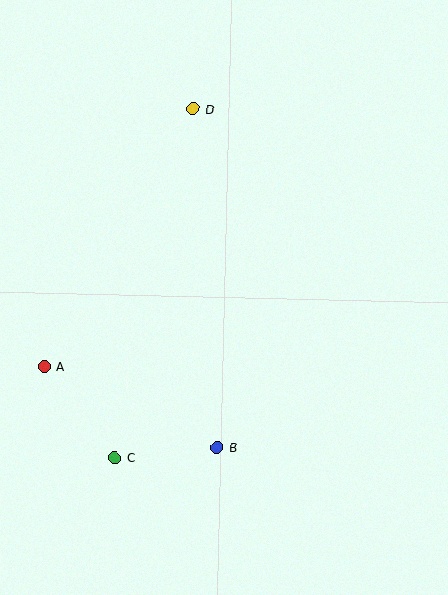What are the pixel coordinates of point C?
Point C is at (115, 458).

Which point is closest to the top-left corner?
Point D is closest to the top-left corner.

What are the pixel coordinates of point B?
Point B is at (217, 447).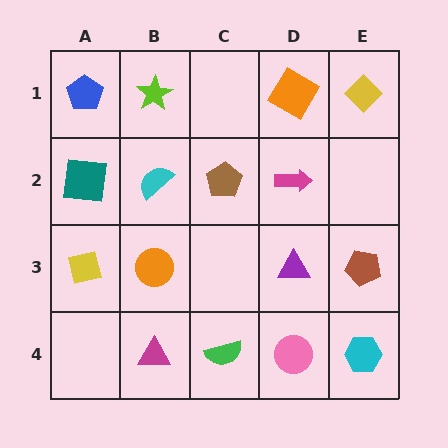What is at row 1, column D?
An orange diamond.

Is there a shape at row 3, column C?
No, that cell is empty.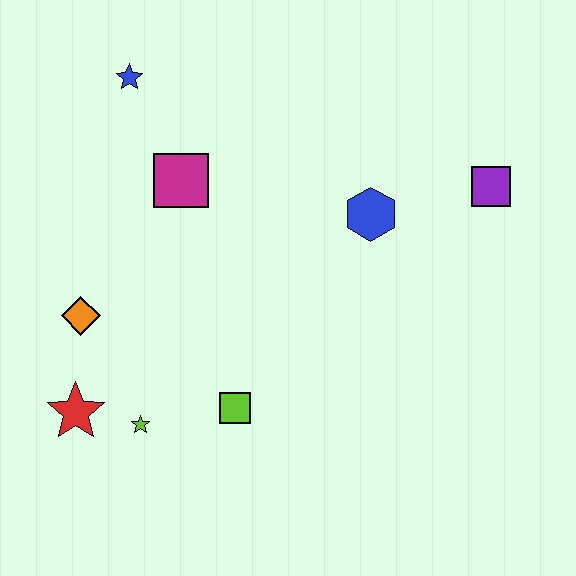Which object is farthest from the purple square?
The red star is farthest from the purple square.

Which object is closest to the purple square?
The blue hexagon is closest to the purple square.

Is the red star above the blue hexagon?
No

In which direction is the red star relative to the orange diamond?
The red star is below the orange diamond.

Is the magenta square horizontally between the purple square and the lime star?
Yes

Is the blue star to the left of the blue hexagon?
Yes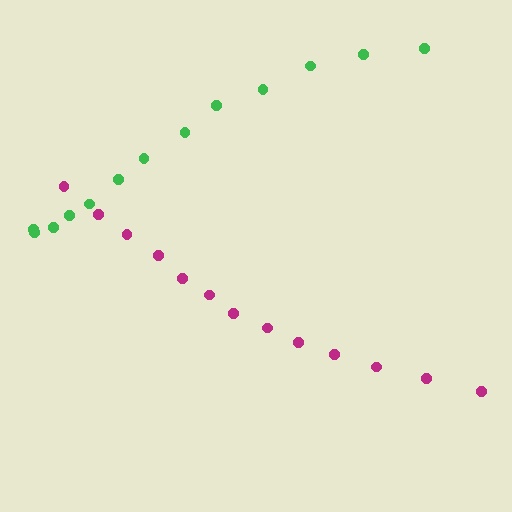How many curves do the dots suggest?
There are 2 distinct paths.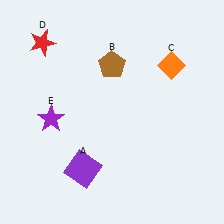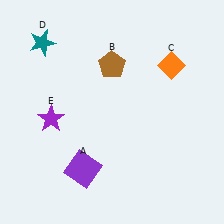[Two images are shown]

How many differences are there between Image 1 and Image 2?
There is 1 difference between the two images.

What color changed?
The star (D) changed from red in Image 1 to teal in Image 2.